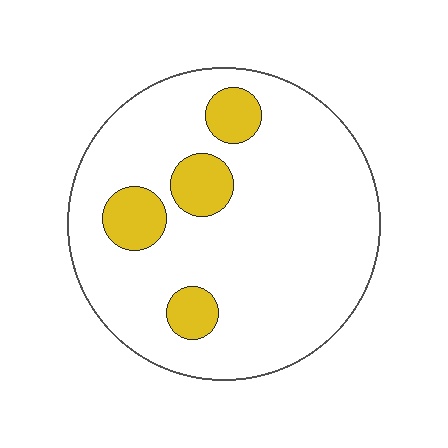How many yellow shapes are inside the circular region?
4.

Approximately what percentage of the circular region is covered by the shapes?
Approximately 15%.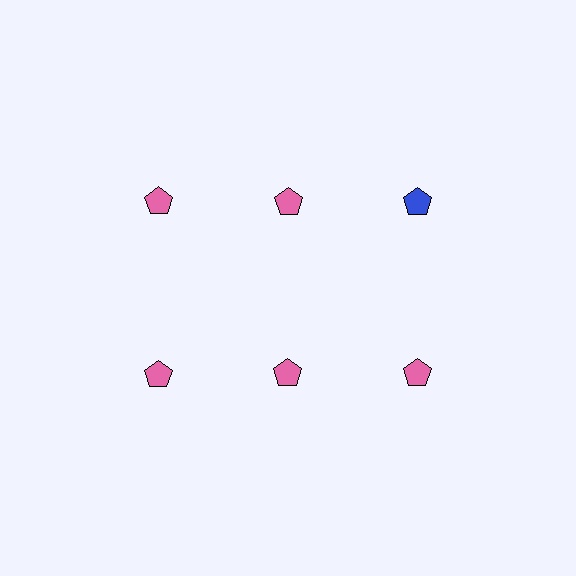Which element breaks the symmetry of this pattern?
The blue pentagon in the top row, center column breaks the symmetry. All other shapes are pink pentagons.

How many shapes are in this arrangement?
There are 6 shapes arranged in a grid pattern.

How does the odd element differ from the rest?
It has a different color: blue instead of pink.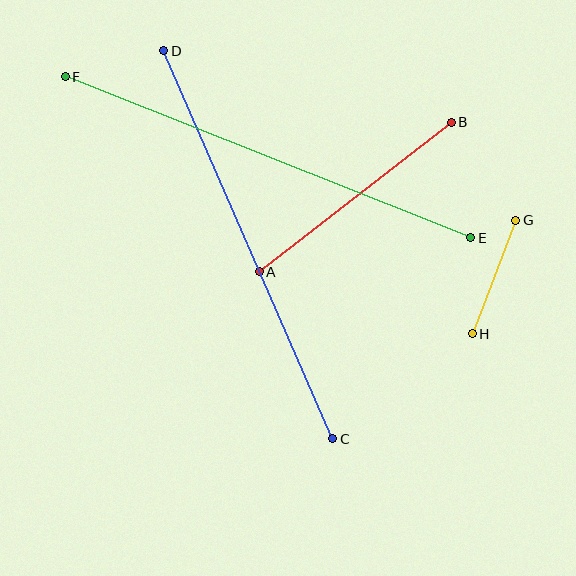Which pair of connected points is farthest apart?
Points E and F are farthest apart.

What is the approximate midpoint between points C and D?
The midpoint is at approximately (248, 245) pixels.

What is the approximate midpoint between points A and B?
The midpoint is at approximately (355, 197) pixels.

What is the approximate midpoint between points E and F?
The midpoint is at approximately (268, 157) pixels.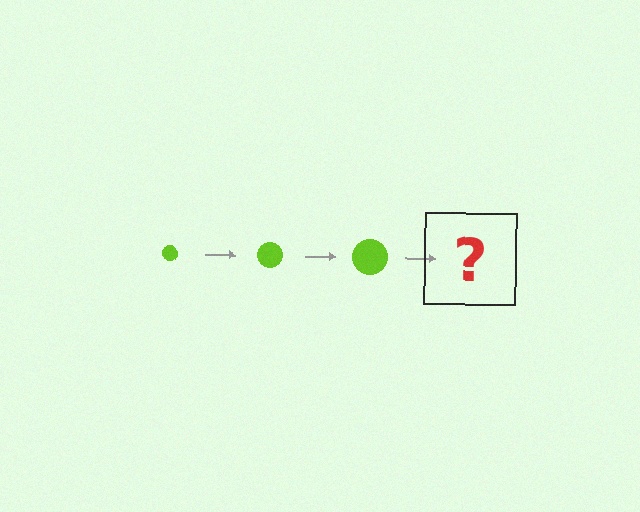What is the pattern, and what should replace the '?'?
The pattern is that the circle gets progressively larger each step. The '?' should be a lime circle, larger than the previous one.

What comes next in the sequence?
The next element should be a lime circle, larger than the previous one.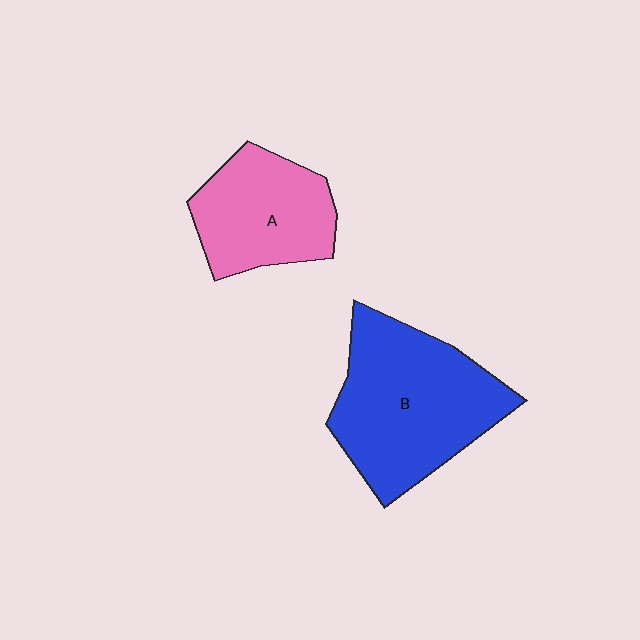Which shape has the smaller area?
Shape A (pink).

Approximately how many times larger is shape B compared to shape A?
Approximately 1.5 times.